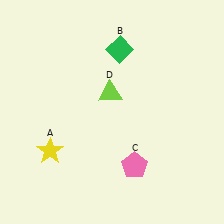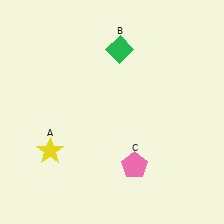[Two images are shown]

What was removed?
The lime triangle (D) was removed in Image 2.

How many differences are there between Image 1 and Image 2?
There is 1 difference between the two images.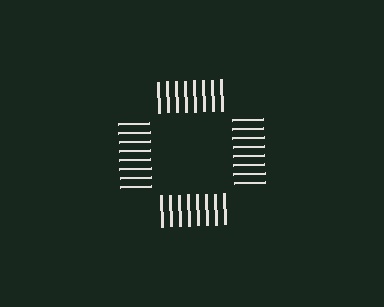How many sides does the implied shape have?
4 sides — the line-ends trace a square.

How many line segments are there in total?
32 — 8 along each of the 4 edges.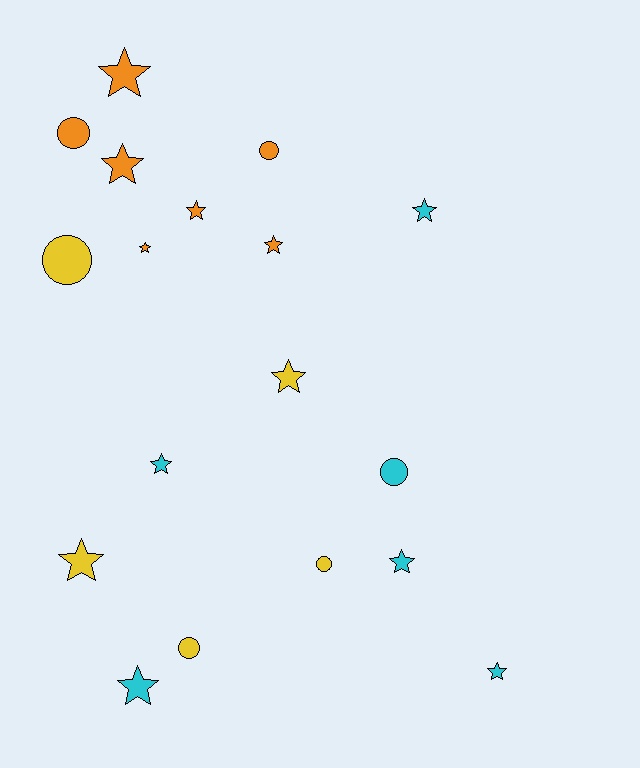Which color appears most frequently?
Orange, with 7 objects.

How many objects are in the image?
There are 18 objects.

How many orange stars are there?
There are 5 orange stars.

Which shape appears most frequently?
Star, with 12 objects.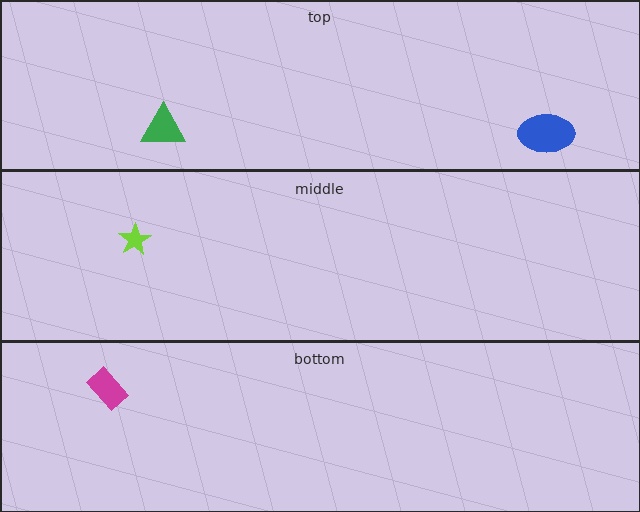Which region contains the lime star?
The middle region.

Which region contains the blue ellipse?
The top region.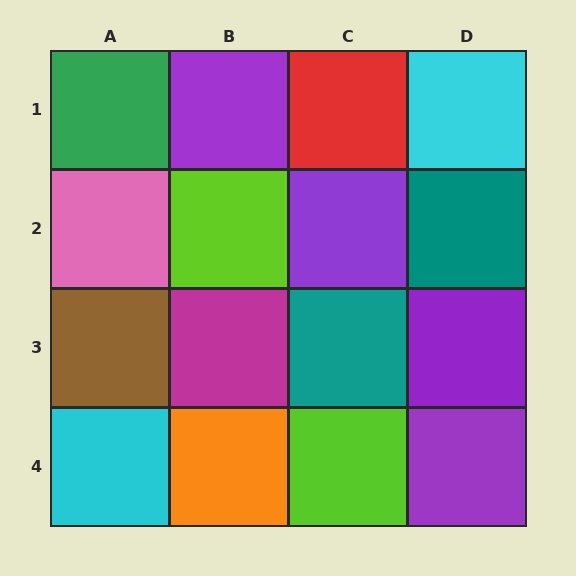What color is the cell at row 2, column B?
Lime.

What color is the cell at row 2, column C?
Purple.